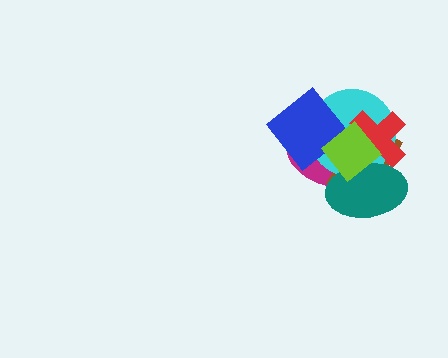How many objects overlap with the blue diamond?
3 objects overlap with the blue diamond.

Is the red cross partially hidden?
Yes, it is partially covered by another shape.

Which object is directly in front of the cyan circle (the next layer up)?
The red cross is directly in front of the cyan circle.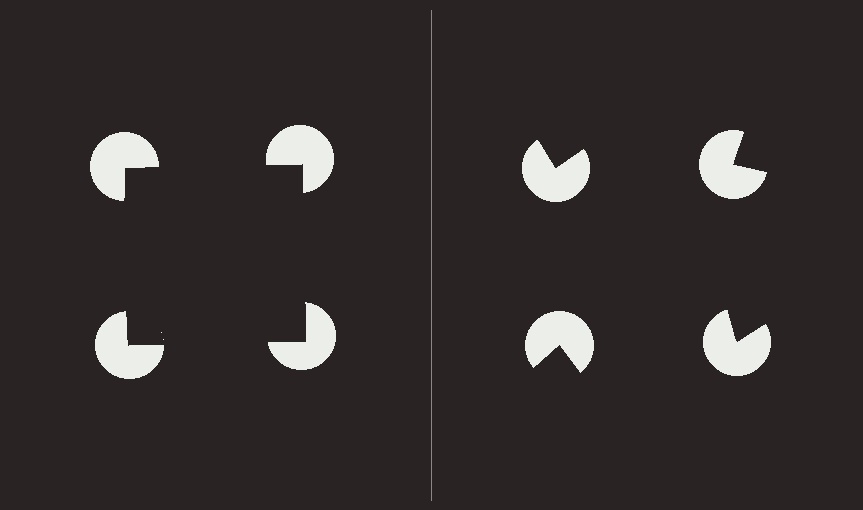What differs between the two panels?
The pac-man discs are positioned identically on both sides; only the wedge orientations differ. On the left they align to a square; on the right they are misaligned.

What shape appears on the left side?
An illusory square.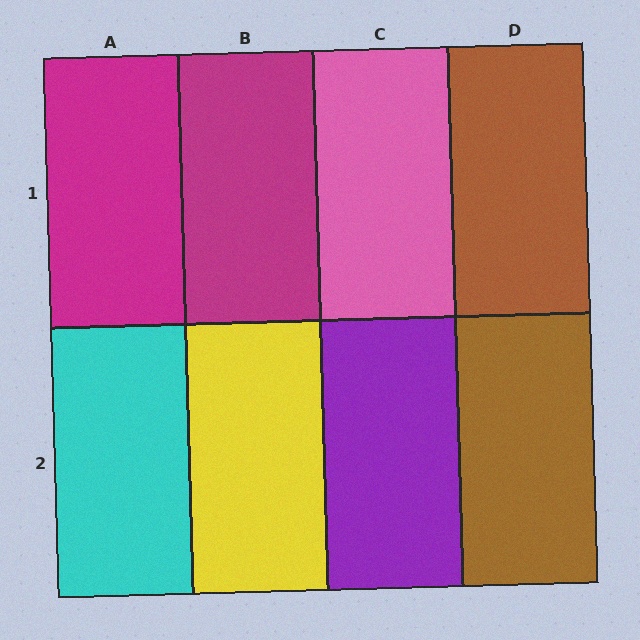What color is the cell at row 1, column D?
Brown.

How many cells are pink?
1 cell is pink.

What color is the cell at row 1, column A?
Magenta.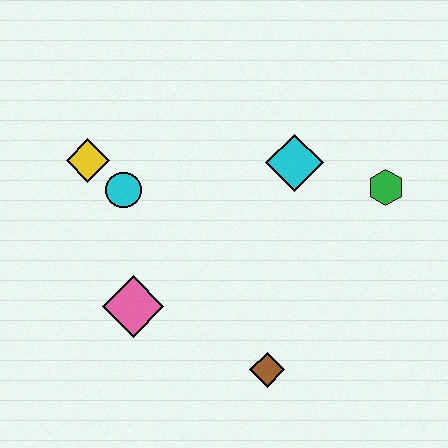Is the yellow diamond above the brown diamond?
Yes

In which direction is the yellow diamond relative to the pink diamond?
The yellow diamond is above the pink diamond.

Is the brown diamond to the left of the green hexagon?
Yes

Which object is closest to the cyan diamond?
The green hexagon is closest to the cyan diamond.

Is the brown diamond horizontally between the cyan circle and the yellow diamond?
No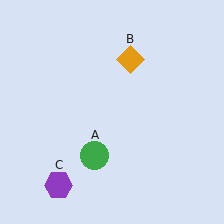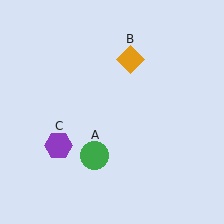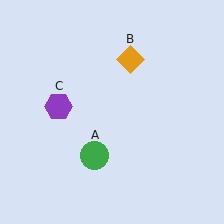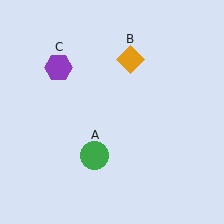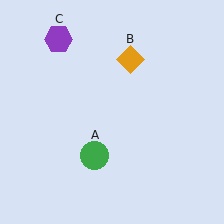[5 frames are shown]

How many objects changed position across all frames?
1 object changed position: purple hexagon (object C).